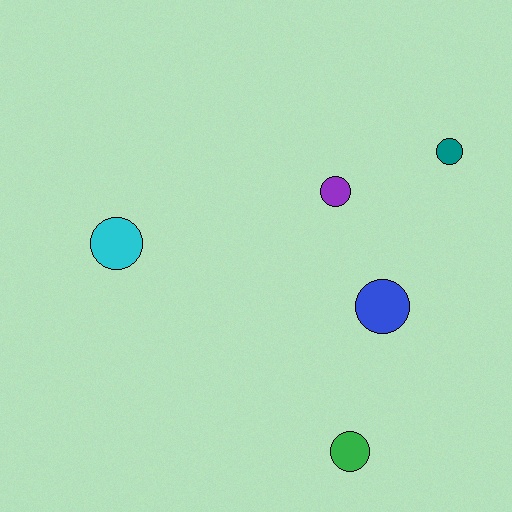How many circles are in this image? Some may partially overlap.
There are 5 circles.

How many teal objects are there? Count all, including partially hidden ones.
There is 1 teal object.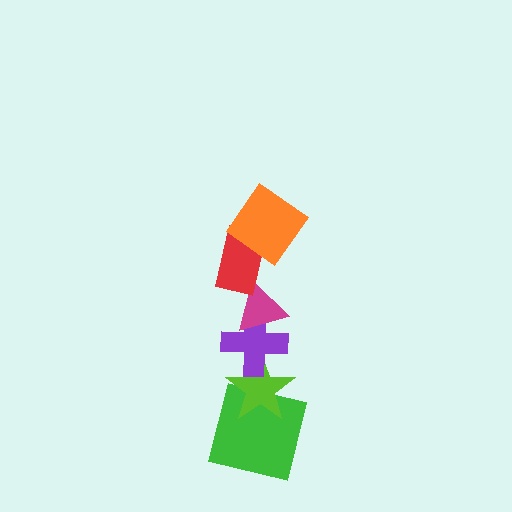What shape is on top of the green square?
The lime star is on top of the green square.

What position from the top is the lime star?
The lime star is 5th from the top.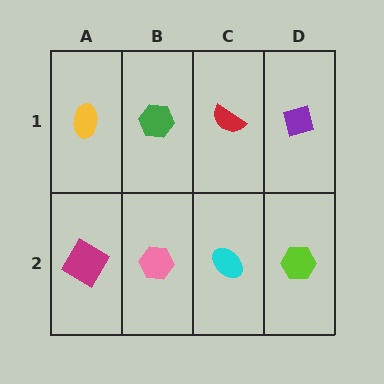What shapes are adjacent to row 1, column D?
A lime hexagon (row 2, column D), a red semicircle (row 1, column C).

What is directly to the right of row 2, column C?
A lime hexagon.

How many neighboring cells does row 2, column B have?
3.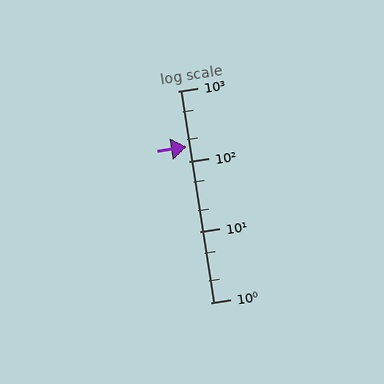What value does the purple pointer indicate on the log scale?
The pointer indicates approximately 160.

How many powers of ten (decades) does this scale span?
The scale spans 3 decades, from 1 to 1000.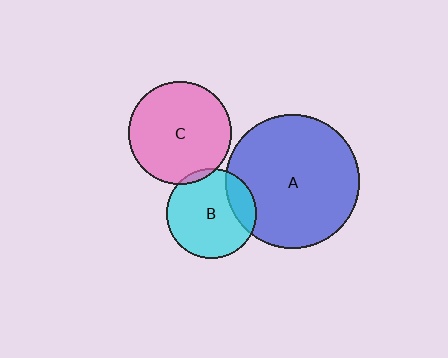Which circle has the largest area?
Circle A (blue).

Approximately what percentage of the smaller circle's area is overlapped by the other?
Approximately 5%.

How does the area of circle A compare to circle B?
Approximately 2.2 times.